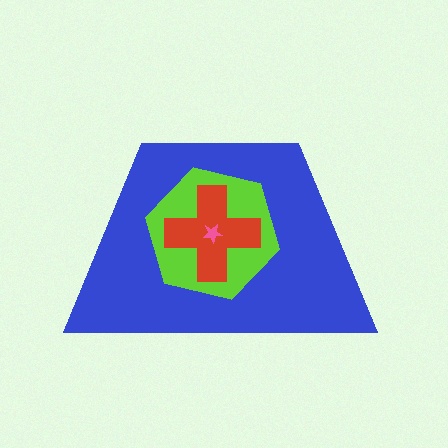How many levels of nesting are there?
4.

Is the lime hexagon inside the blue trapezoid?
Yes.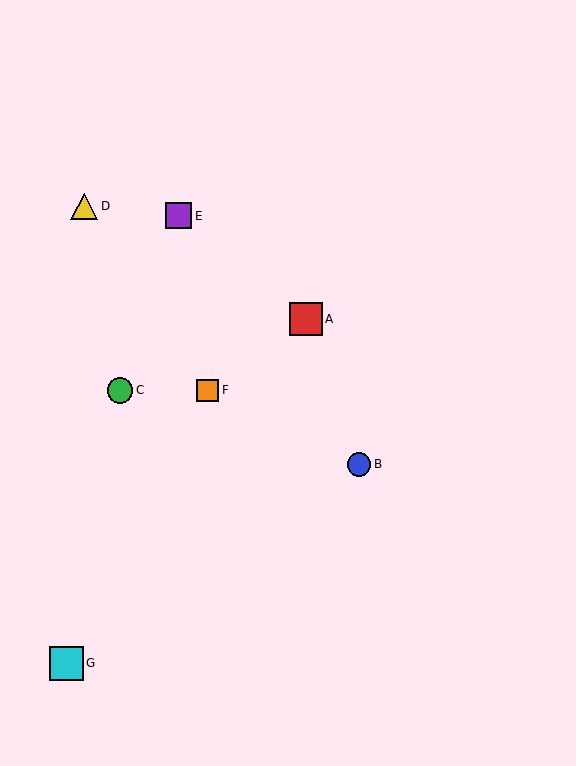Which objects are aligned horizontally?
Objects C, F are aligned horizontally.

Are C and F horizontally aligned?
Yes, both are at y≈390.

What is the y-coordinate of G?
Object G is at y≈663.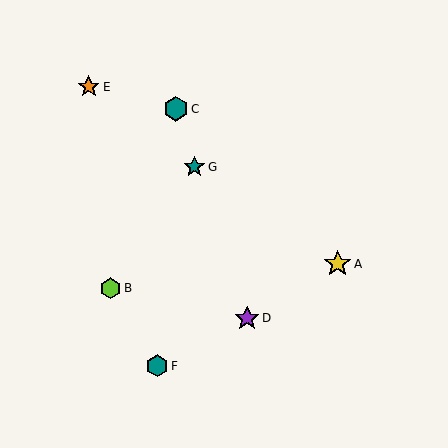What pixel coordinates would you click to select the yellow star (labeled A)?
Click at (338, 264) to select the yellow star A.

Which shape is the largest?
The yellow star (labeled A) is the largest.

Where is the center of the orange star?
The center of the orange star is at (89, 87).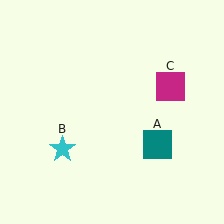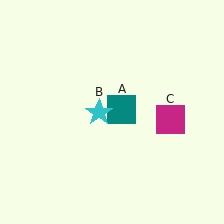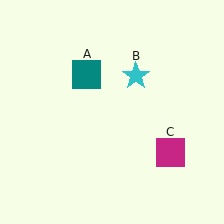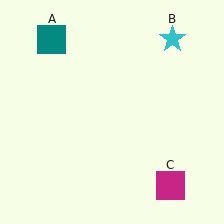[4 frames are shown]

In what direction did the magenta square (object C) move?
The magenta square (object C) moved down.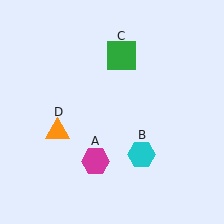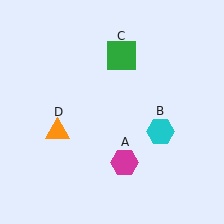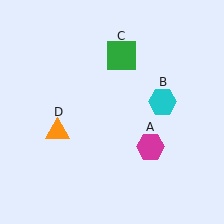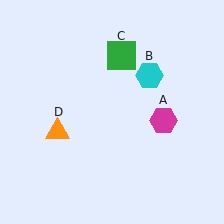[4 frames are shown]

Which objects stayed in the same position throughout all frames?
Green square (object C) and orange triangle (object D) remained stationary.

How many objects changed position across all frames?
2 objects changed position: magenta hexagon (object A), cyan hexagon (object B).